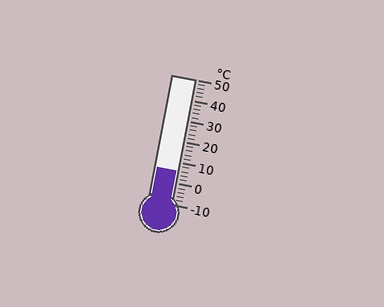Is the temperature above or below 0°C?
The temperature is above 0°C.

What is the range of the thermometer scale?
The thermometer scale ranges from -10°C to 50°C.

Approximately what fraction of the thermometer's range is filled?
The thermometer is filled to approximately 25% of its range.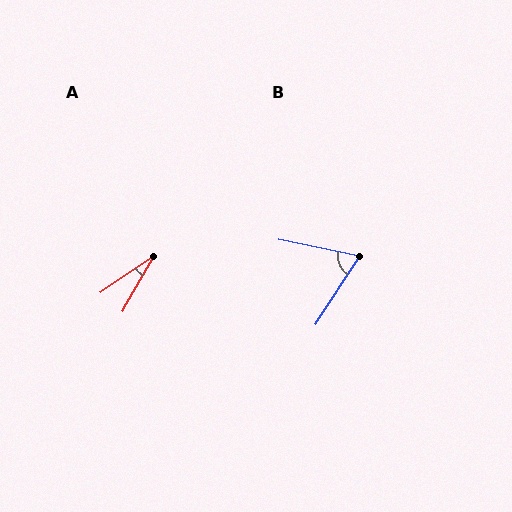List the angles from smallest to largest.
A (26°), B (68°).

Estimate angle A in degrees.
Approximately 26 degrees.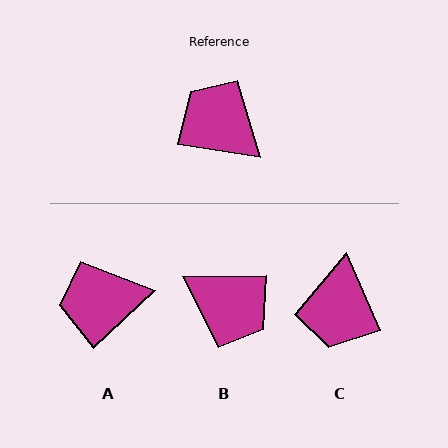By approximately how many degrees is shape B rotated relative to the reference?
Approximately 170 degrees clockwise.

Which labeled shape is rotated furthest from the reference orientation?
B, about 170 degrees away.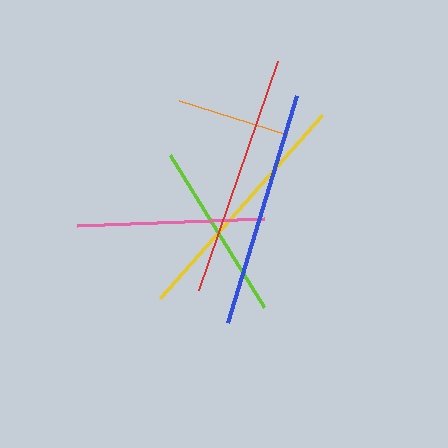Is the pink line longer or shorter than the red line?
The red line is longer than the pink line.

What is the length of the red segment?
The red segment is approximately 242 pixels long.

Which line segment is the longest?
The yellow line is the longest at approximately 245 pixels.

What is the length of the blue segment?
The blue segment is approximately 238 pixels long.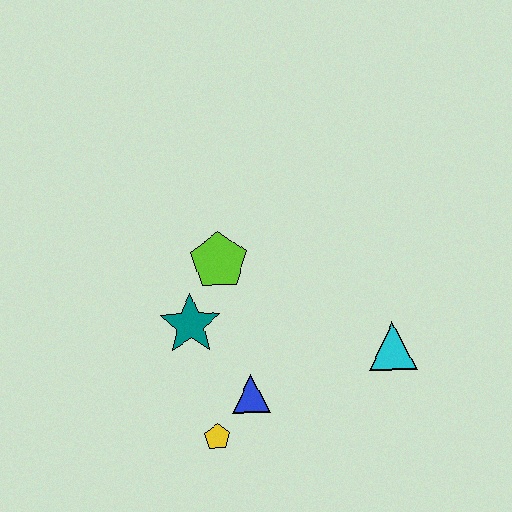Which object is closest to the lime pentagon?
The teal star is closest to the lime pentagon.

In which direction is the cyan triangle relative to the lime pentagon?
The cyan triangle is to the right of the lime pentagon.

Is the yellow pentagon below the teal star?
Yes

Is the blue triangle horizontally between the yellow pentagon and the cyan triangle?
Yes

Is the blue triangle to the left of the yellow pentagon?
No